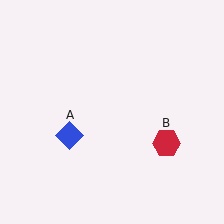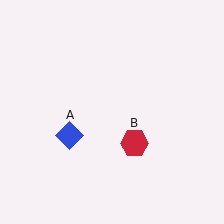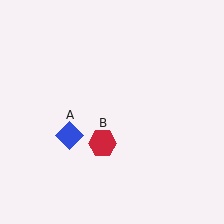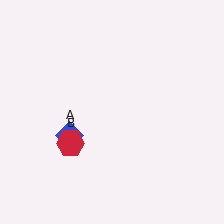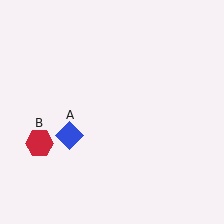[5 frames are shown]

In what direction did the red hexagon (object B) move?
The red hexagon (object B) moved left.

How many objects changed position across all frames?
1 object changed position: red hexagon (object B).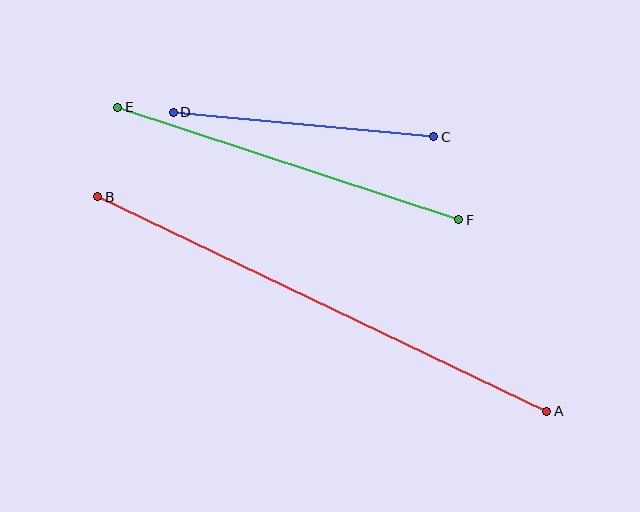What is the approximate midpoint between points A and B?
The midpoint is at approximately (322, 304) pixels.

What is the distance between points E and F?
The distance is approximately 359 pixels.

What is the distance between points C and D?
The distance is approximately 262 pixels.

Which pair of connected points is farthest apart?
Points A and B are farthest apart.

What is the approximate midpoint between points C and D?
The midpoint is at approximately (304, 125) pixels.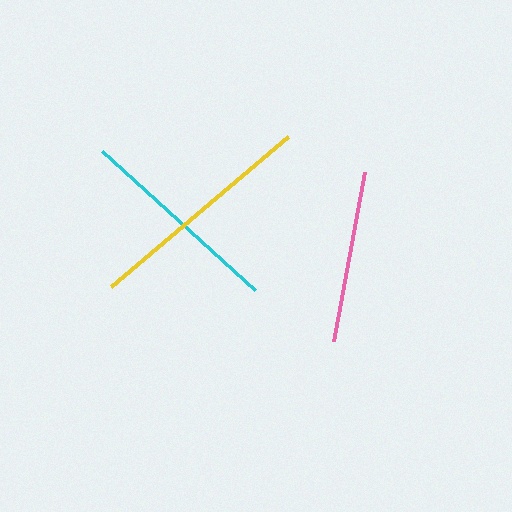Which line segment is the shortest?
The pink line is the shortest at approximately 172 pixels.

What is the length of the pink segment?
The pink segment is approximately 172 pixels long.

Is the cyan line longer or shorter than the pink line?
The cyan line is longer than the pink line.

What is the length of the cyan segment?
The cyan segment is approximately 206 pixels long.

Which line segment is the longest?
The yellow line is the longest at approximately 233 pixels.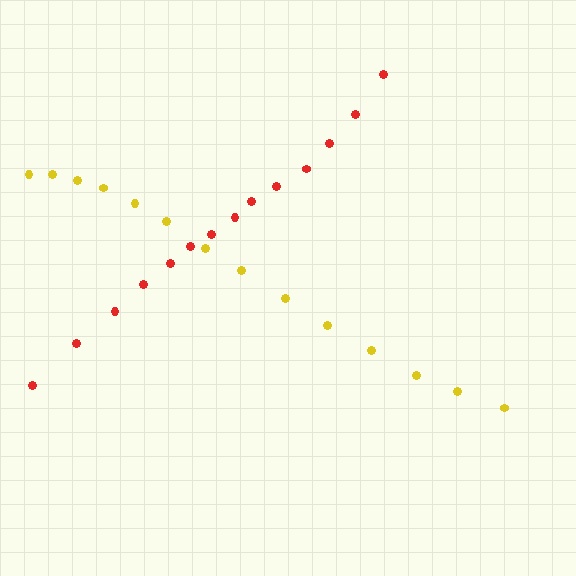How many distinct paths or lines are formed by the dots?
There are 2 distinct paths.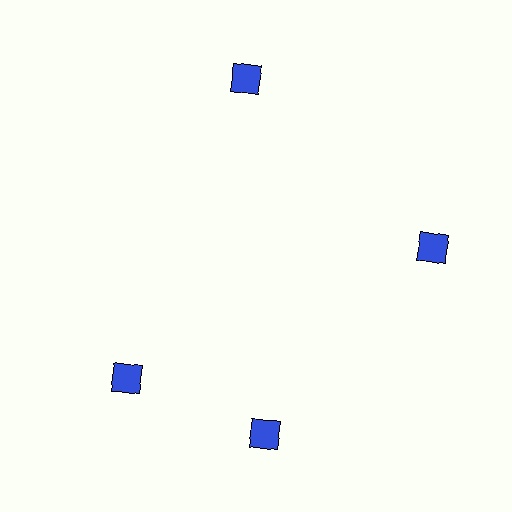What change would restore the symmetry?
The symmetry would be restored by rotating it back into even spacing with its neighbors so that all 4 diamonds sit at equal angles and equal distance from the center.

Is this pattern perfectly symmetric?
No. The 4 blue diamonds are arranged in a ring, but one element near the 9 o'clock position is rotated out of alignment along the ring, breaking the 4-fold rotational symmetry.